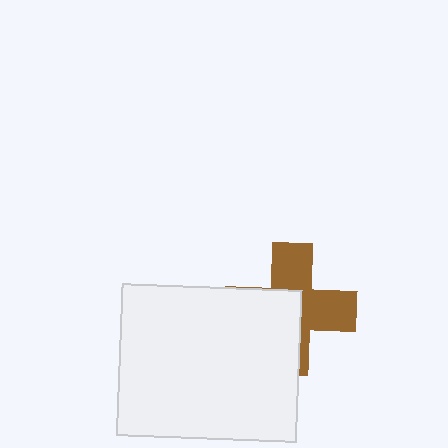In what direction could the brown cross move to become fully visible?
The brown cross could move toward the upper-right. That would shift it out from behind the white rectangle entirely.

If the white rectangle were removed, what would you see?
You would see the complete brown cross.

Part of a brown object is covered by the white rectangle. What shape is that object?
It is a cross.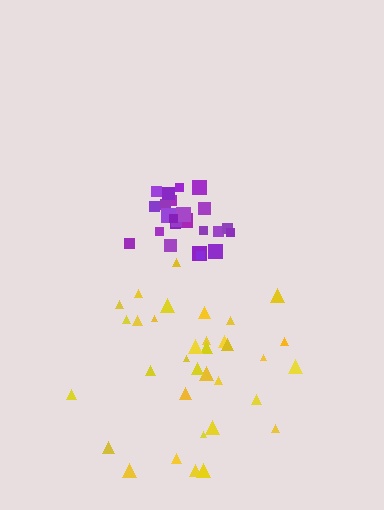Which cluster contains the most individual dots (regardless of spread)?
Yellow (34).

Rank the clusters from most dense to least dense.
purple, yellow.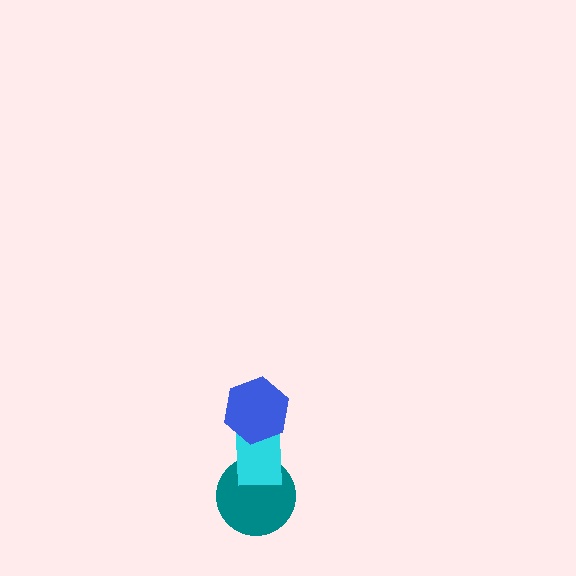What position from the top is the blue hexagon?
The blue hexagon is 1st from the top.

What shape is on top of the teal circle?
The cyan rectangle is on top of the teal circle.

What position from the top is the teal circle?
The teal circle is 3rd from the top.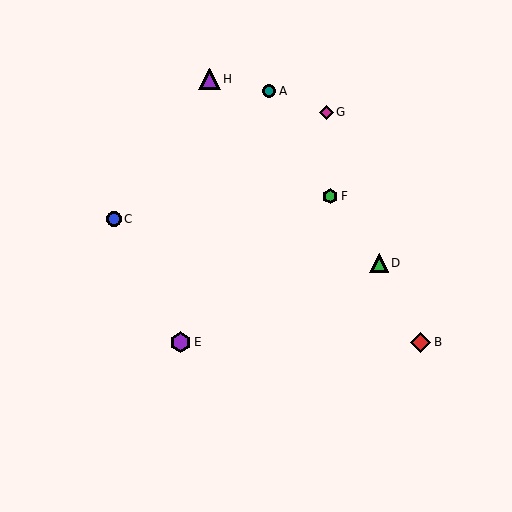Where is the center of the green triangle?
The center of the green triangle is at (379, 263).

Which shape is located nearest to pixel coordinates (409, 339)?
The red diamond (labeled B) at (421, 342) is nearest to that location.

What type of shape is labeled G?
Shape G is a magenta diamond.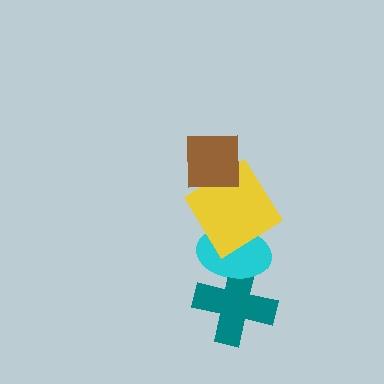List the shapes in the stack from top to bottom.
From top to bottom: the brown square, the yellow diamond, the cyan ellipse, the teal cross.